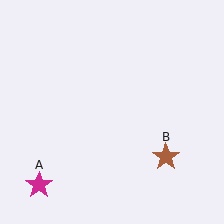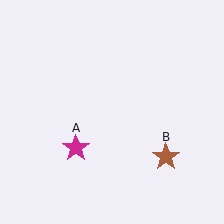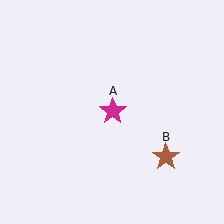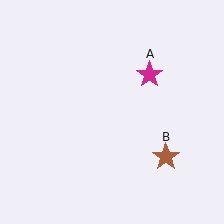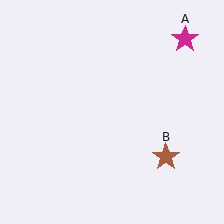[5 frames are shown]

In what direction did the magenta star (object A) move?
The magenta star (object A) moved up and to the right.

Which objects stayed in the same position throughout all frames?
Brown star (object B) remained stationary.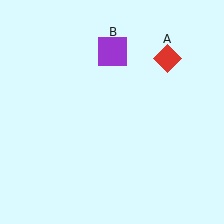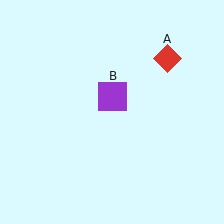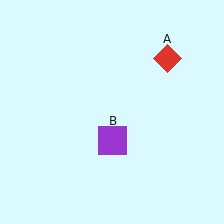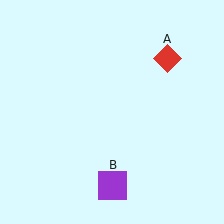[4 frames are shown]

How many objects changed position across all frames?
1 object changed position: purple square (object B).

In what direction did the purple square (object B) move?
The purple square (object B) moved down.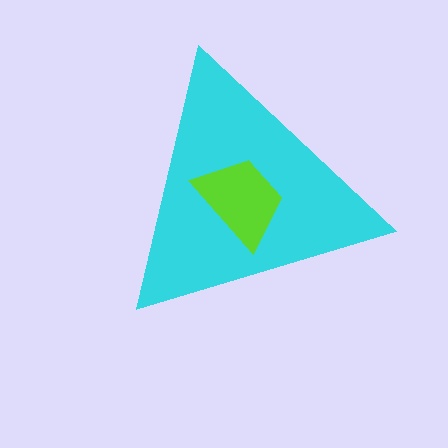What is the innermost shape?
The lime trapezoid.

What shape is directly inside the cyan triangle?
The lime trapezoid.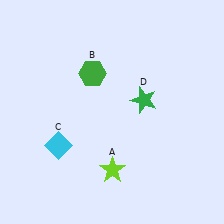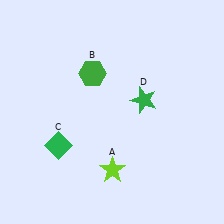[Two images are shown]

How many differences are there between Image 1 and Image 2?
There is 1 difference between the two images.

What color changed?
The diamond (C) changed from cyan in Image 1 to green in Image 2.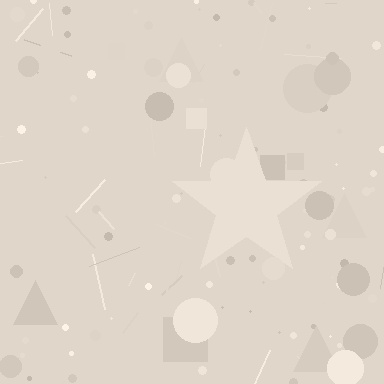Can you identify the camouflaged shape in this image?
The camouflaged shape is a star.